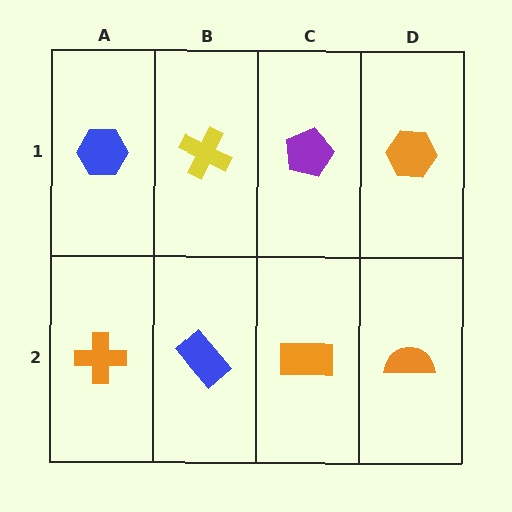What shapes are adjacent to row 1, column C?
An orange rectangle (row 2, column C), a yellow cross (row 1, column B), an orange hexagon (row 1, column D).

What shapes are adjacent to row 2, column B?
A yellow cross (row 1, column B), an orange cross (row 2, column A), an orange rectangle (row 2, column C).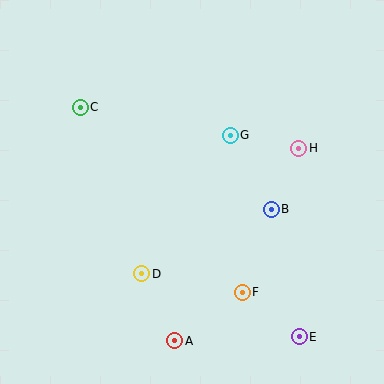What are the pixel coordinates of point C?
Point C is at (80, 107).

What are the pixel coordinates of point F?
Point F is at (242, 292).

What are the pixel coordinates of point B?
Point B is at (271, 209).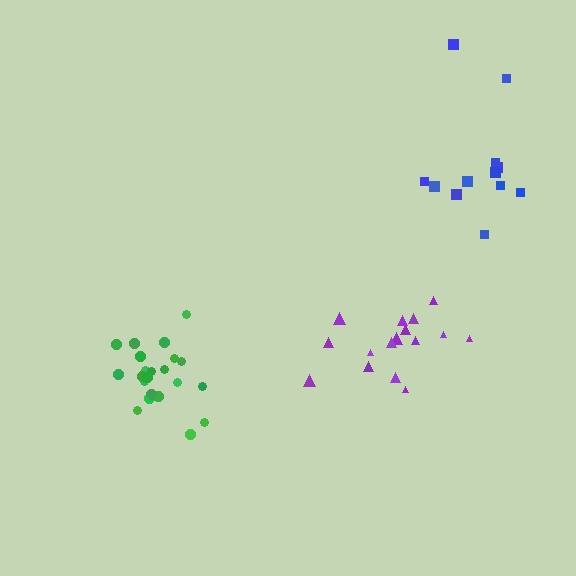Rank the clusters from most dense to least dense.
green, purple, blue.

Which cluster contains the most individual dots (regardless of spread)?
Green (22).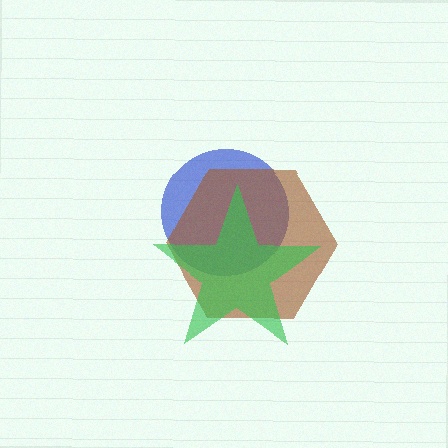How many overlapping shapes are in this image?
There are 3 overlapping shapes in the image.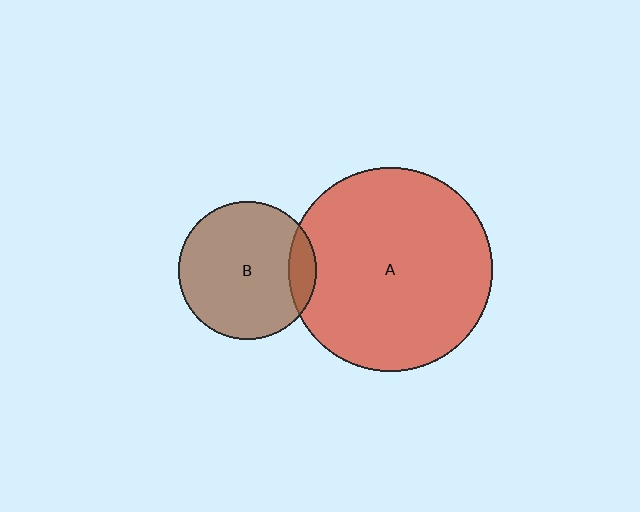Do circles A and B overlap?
Yes.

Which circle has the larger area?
Circle A (red).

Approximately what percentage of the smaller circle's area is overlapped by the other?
Approximately 10%.